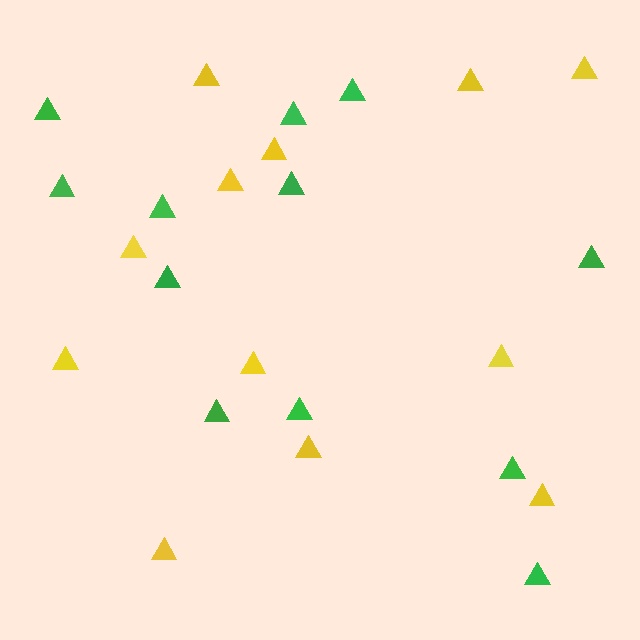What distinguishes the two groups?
There are 2 groups: one group of yellow triangles (12) and one group of green triangles (12).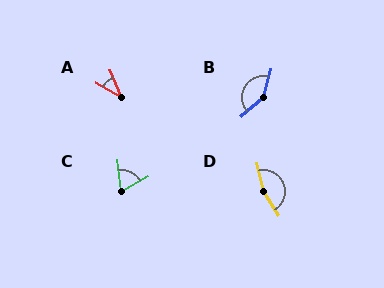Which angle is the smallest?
A, at approximately 39 degrees.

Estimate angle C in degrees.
Approximately 66 degrees.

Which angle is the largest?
D, at approximately 160 degrees.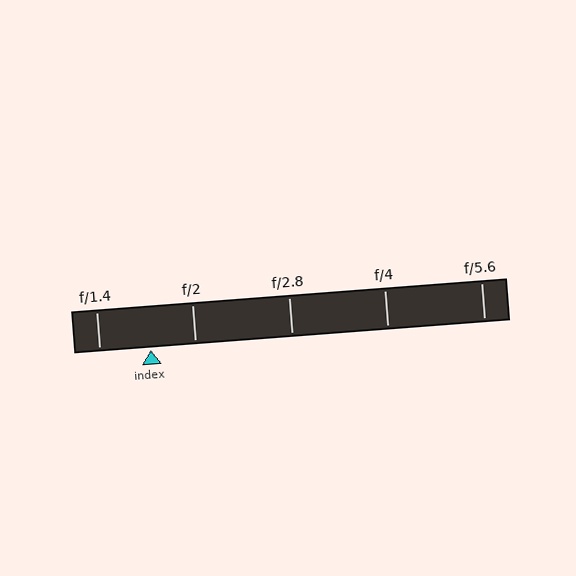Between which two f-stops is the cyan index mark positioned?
The index mark is between f/1.4 and f/2.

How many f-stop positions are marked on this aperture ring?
There are 5 f-stop positions marked.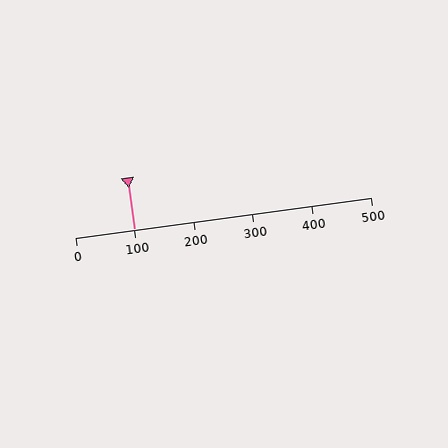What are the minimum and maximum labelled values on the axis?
The axis runs from 0 to 500.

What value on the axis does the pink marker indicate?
The marker indicates approximately 100.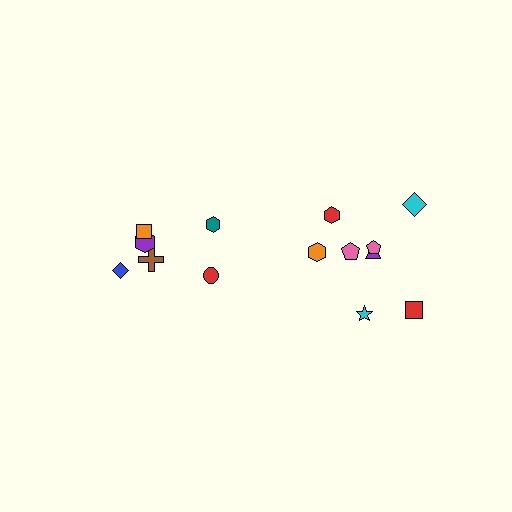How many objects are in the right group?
There are 8 objects.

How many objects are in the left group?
There are 6 objects.